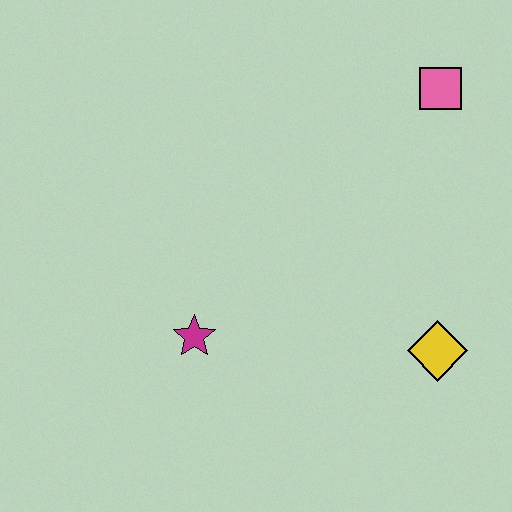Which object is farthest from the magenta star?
The pink square is farthest from the magenta star.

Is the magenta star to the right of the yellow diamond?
No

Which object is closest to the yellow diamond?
The magenta star is closest to the yellow diamond.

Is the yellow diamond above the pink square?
No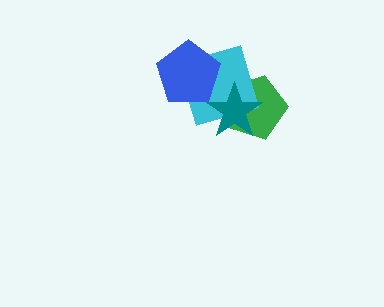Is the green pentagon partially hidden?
Yes, it is partially covered by another shape.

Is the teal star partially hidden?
No, no other shape covers it.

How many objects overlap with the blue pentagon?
1 object overlaps with the blue pentagon.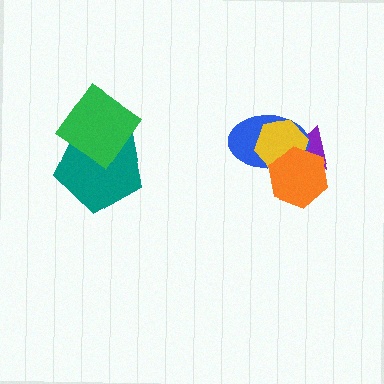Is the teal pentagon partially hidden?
Yes, it is partially covered by another shape.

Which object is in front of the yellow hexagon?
The orange hexagon is in front of the yellow hexagon.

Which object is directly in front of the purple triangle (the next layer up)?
The blue ellipse is directly in front of the purple triangle.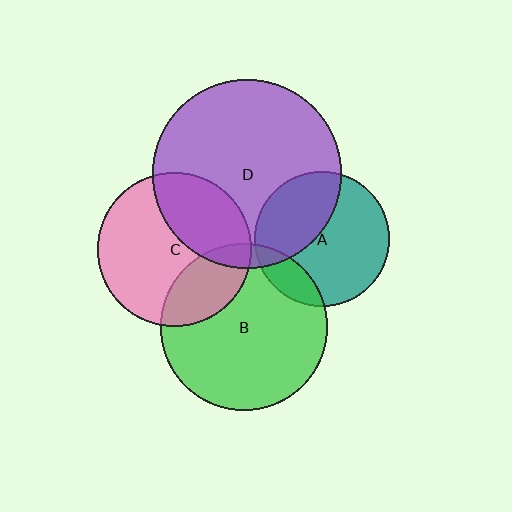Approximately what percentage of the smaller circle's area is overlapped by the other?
Approximately 35%.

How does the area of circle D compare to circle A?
Approximately 2.0 times.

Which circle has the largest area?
Circle D (purple).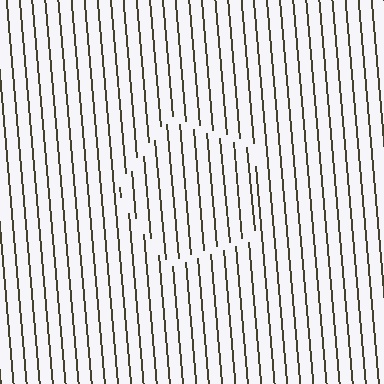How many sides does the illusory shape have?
5 sides — the line-ends trace a pentagon.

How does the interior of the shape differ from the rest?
The interior of the shape contains the same grating, shifted by half a period — the contour is defined by the phase discontinuity where line-ends from the inner and outer gratings abut.